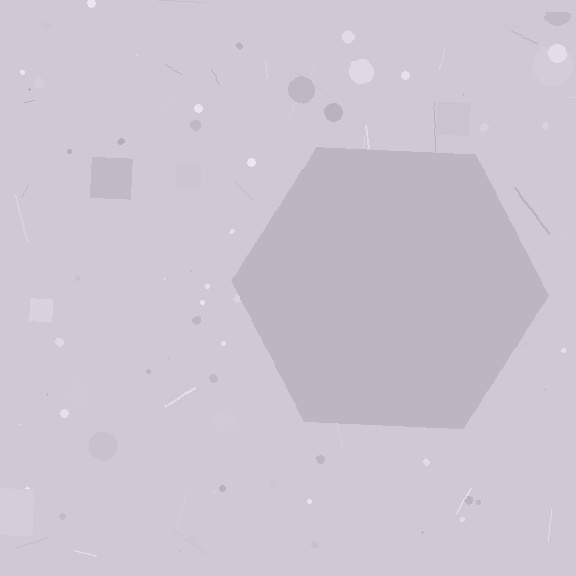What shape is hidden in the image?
A hexagon is hidden in the image.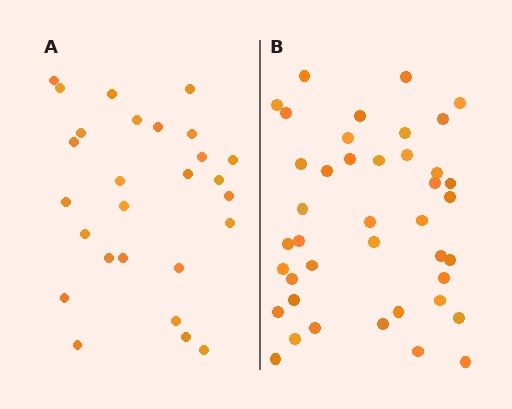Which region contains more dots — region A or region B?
Region B (the right region) has more dots.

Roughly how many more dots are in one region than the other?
Region B has approximately 15 more dots than region A.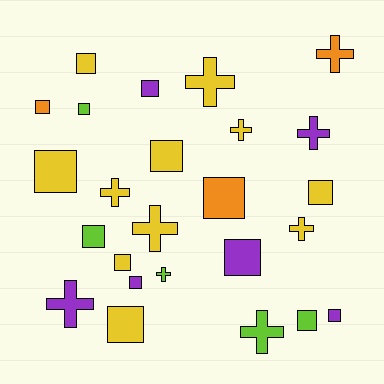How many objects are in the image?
There are 25 objects.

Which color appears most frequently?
Yellow, with 11 objects.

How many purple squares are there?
There are 4 purple squares.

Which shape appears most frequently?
Square, with 15 objects.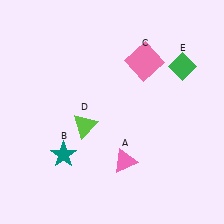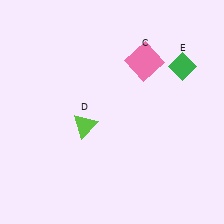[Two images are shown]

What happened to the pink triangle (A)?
The pink triangle (A) was removed in Image 2. It was in the bottom-right area of Image 1.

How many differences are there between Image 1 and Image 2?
There are 2 differences between the two images.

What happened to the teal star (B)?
The teal star (B) was removed in Image 2. It was in the bottom-left area of Image 1.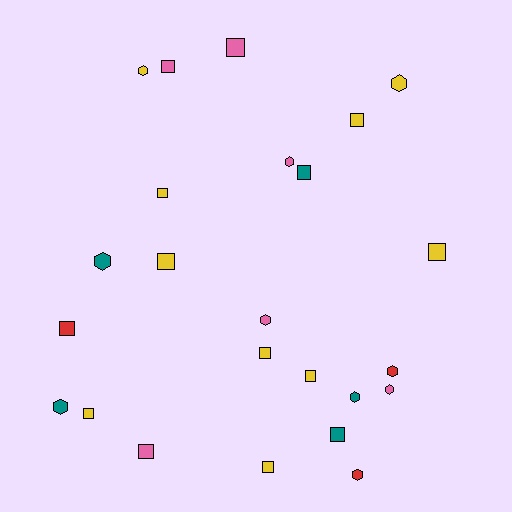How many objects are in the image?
There are 24 objects.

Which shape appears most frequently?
Square, with 14 objects.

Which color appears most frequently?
Yellow, with 10 objects.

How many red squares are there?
There is 1 red square.